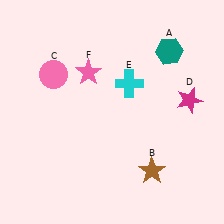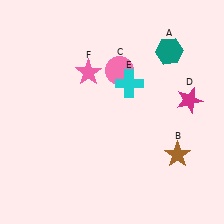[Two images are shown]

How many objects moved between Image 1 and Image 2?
2 objects moved between the two images.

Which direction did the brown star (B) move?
The brown star (B) moved right.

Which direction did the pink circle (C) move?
The pink circle (C) moved right.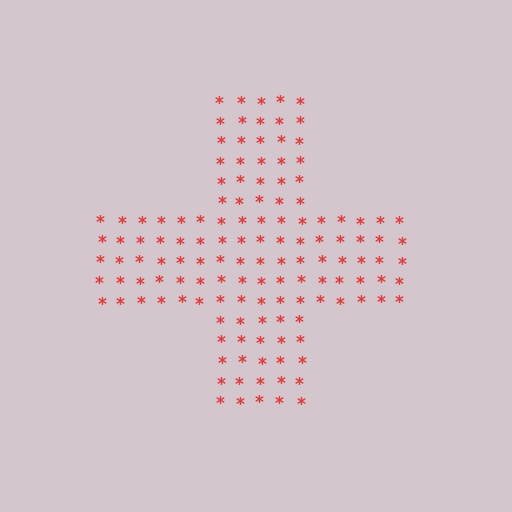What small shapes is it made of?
It is made of small asterisks.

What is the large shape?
The large shape is a cross.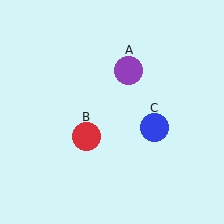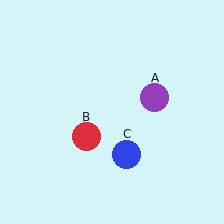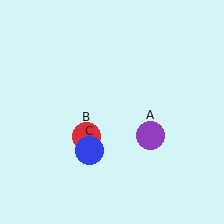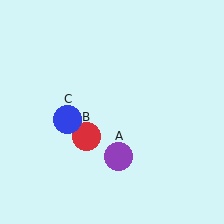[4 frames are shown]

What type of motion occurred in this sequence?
The purple circle (object A), blue circle (object C) rotated clockwise around the center of the scene.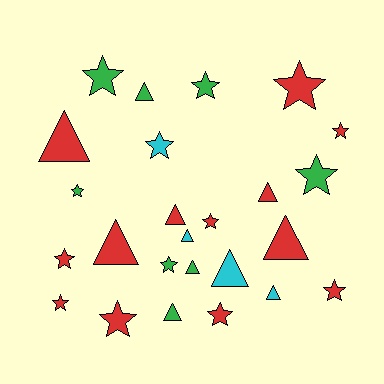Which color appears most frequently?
Red, with 13 objects.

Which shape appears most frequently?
Star, with 14 objects.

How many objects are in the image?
There are 25 objects.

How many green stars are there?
There are 5 green stars.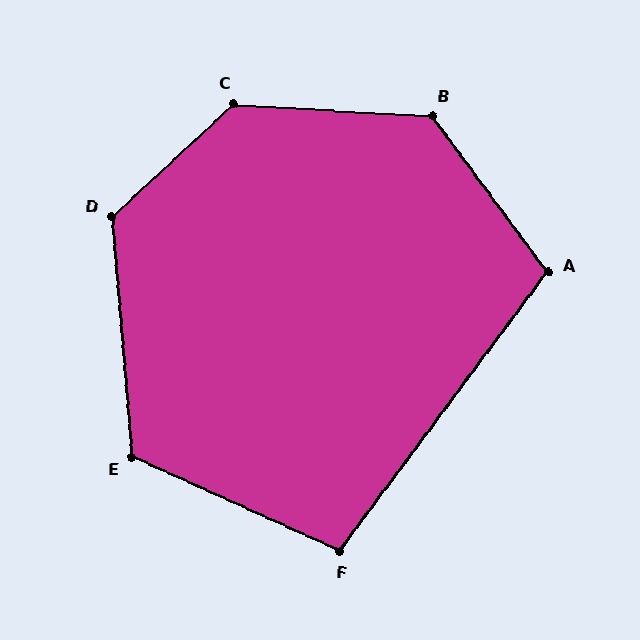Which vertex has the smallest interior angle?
F, at approximately 102 degrees.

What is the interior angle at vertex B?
Approximately 130 degrees (obtuse).